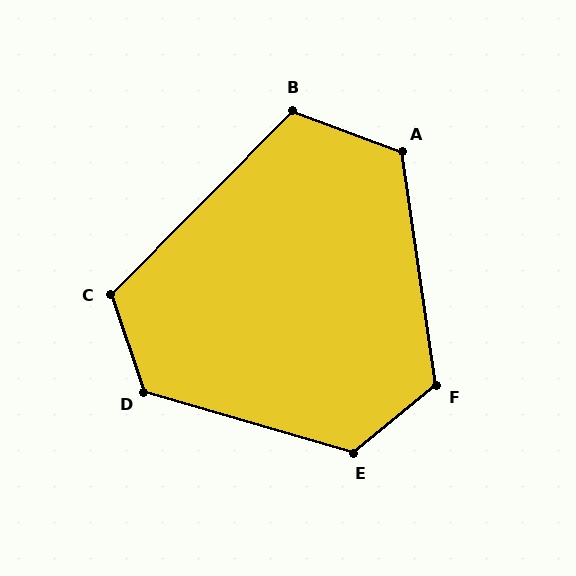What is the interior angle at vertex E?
Approximately 125 degrees (obtuse).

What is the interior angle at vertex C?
Approximately 116 degrees (obtuse).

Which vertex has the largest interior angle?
D, at approximately 125 degrees.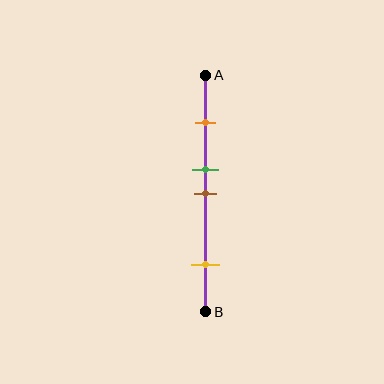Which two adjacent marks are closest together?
The green and brown marks are the closest adjacent pair.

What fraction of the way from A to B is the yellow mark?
The yellow mark is approximately 80% (0.8) of the way from A to B.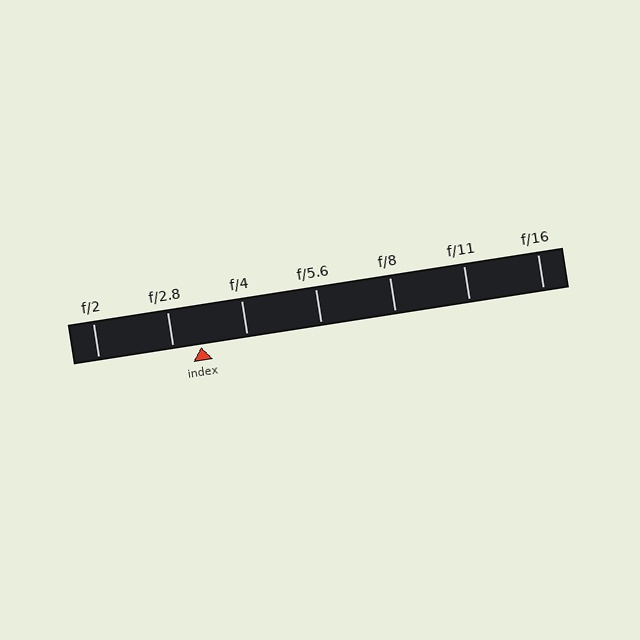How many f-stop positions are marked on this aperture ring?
There are 7 f-stop positions marked.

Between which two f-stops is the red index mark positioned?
The index mark is between f/2.8 and f/4.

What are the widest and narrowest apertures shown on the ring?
The widest aperture shown is f/2 and the narrowest is f/16.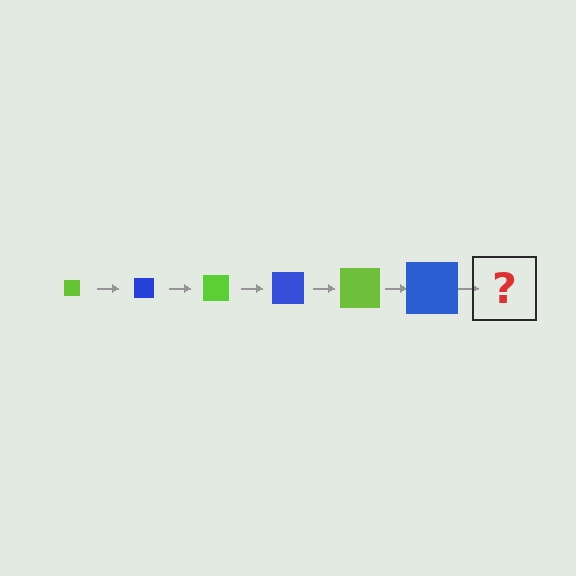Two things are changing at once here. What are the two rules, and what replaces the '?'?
The two rules are that the square grows larger each step and the color cycles through lime and blue. The '?' should be a lime square, larger than the previous one.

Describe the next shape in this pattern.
It should be a lime square, larger than the previous one.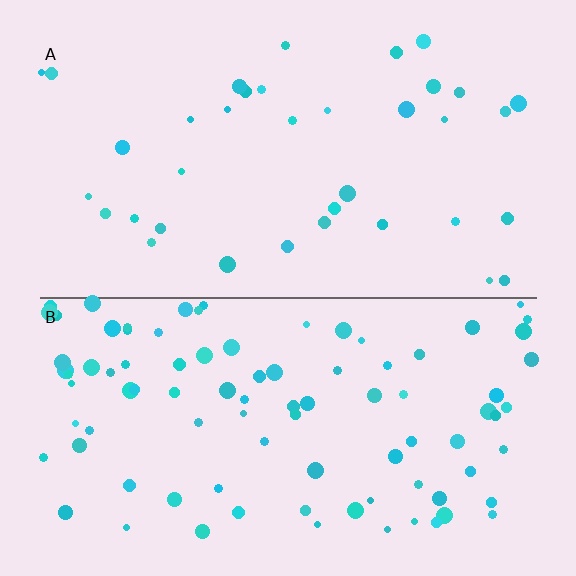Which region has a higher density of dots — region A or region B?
B (the bottom).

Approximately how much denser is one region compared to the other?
Approximately 2.5× — region B over region A.